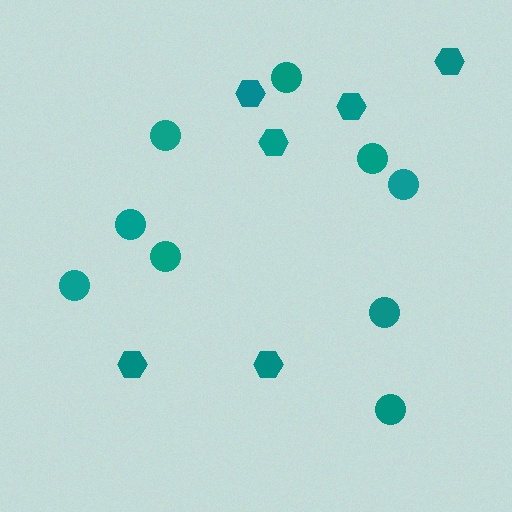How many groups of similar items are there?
There are 2 groups: one group of hexagons (6) and one group of circles (9).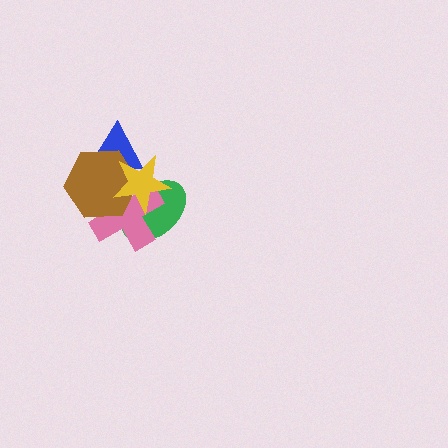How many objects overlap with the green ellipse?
3 objects overlap with the green ellipse.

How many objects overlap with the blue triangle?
3 objects overlap with the blue triangle.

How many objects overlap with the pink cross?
4 objects overlap with the pink cross.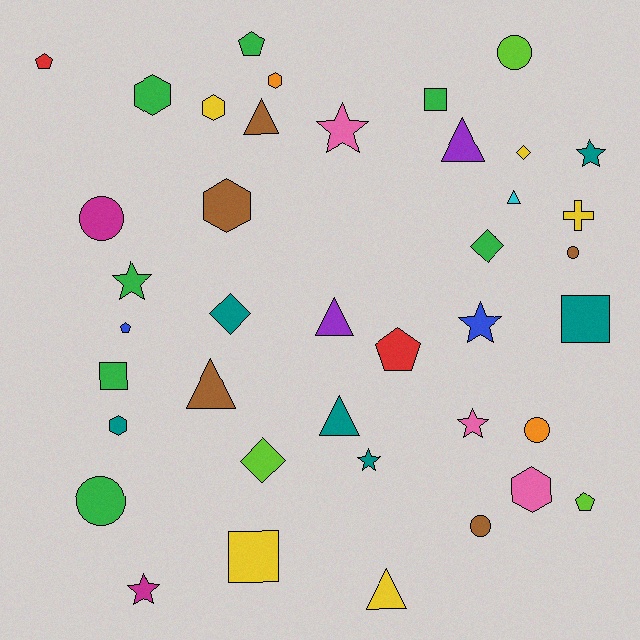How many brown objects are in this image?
There are 5 brown objects.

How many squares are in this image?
There are 4 squares.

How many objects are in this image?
There are 40 objects.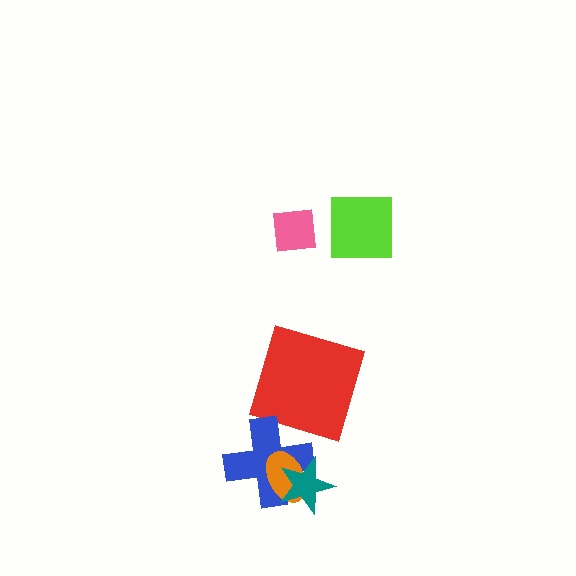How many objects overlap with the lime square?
0 objects overlap with the lime square.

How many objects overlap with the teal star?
2 objects overlap with the teal star.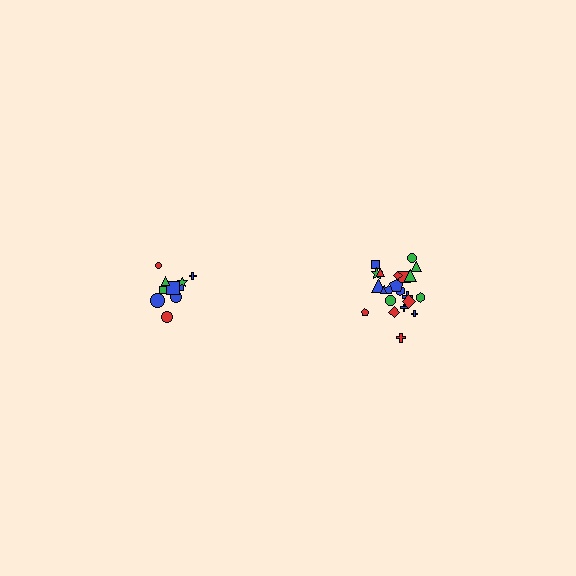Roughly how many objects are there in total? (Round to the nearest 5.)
Roughly 30 objects in total.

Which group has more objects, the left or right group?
The right group.